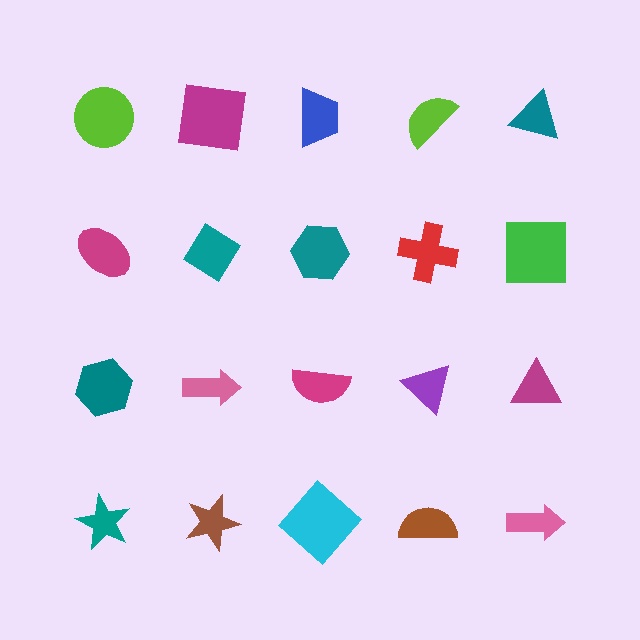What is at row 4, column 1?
A teal star.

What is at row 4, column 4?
A brown semicircle.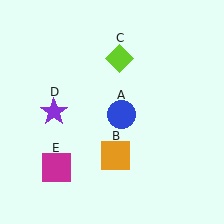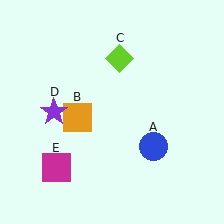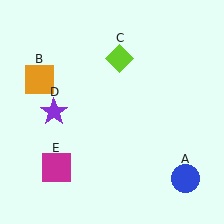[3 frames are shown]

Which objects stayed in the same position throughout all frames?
Lime diamond (object C) and purple star (object D) and magenta square (object E) remained stationary.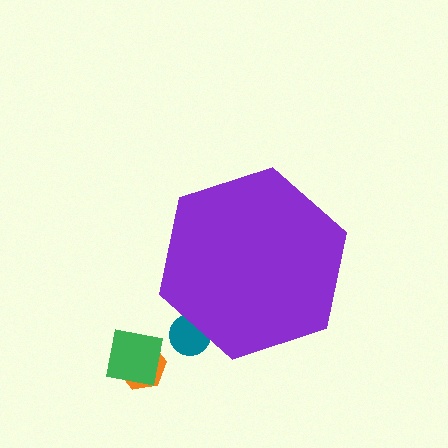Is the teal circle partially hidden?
Yes, the teal circle is partially hidden behind the purple hexagon.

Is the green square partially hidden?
No, the green square is fully visible.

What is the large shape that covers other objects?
A purple hexagon.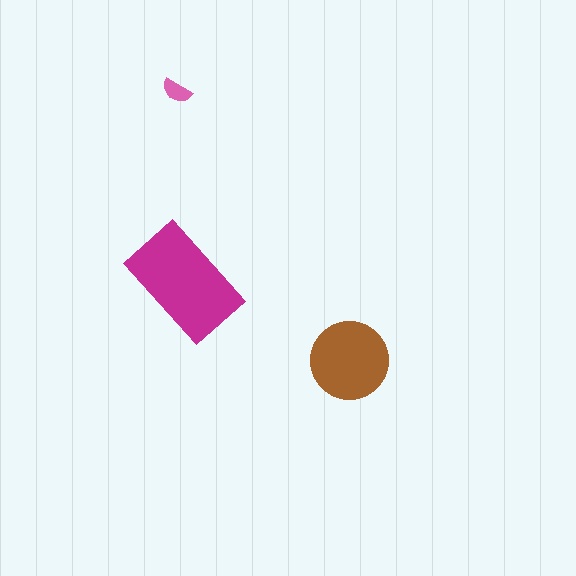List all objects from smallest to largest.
The pink semicircle, the brown circle, the magenta rectangle.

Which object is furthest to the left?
The pink semicircle is leftmost.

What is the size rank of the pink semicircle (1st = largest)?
3rd.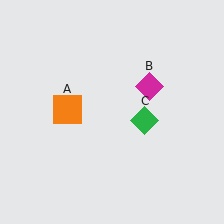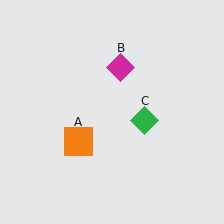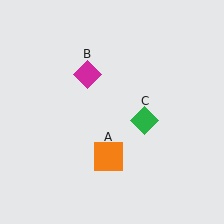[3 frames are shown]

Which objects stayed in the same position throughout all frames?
Green diamond (object C) remained stationary.